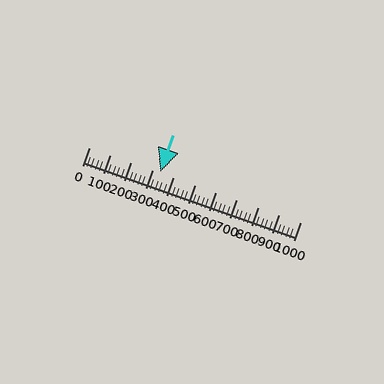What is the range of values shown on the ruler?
The ruler shows values from 0 to 1000.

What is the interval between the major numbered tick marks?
The major tick marks are spaced 100 units apart.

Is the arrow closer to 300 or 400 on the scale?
The arrow is closer to 300.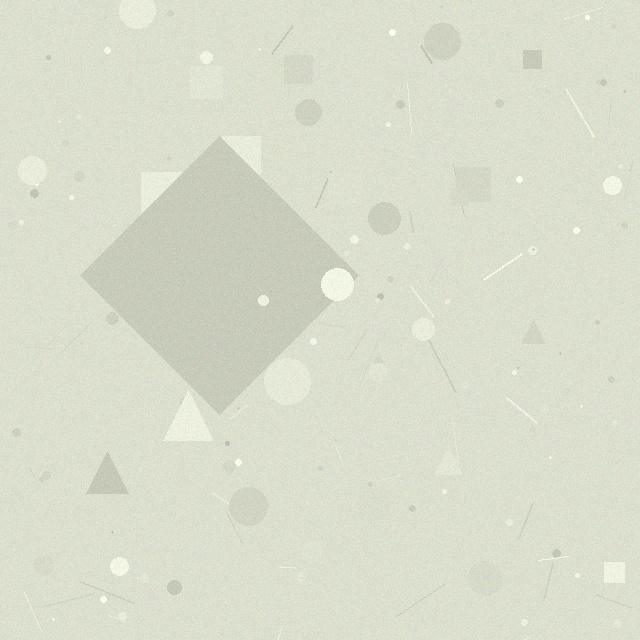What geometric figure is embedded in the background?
A diamond is embedded in the background.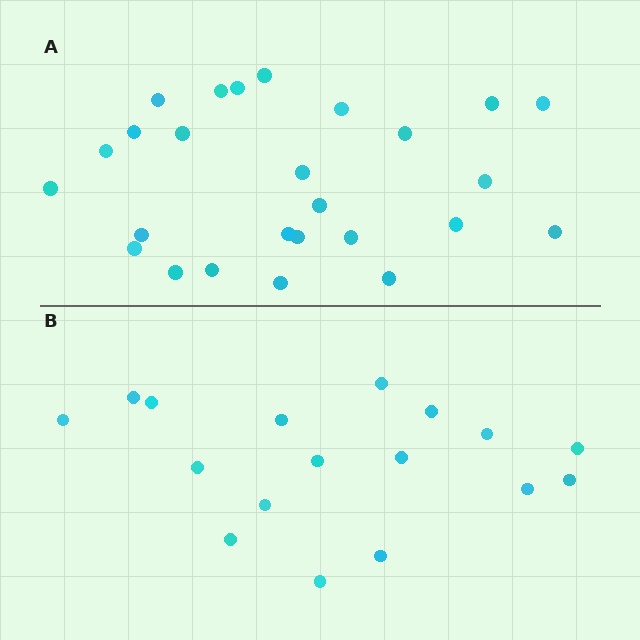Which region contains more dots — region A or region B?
Region A (the top region) has more dots.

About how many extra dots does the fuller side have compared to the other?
Region A has roughly 8 or so more dots than region B.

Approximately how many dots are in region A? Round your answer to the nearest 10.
About 30 dots. (The exact count is 26, which rounds to 30.)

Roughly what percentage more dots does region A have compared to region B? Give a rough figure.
About 55% more.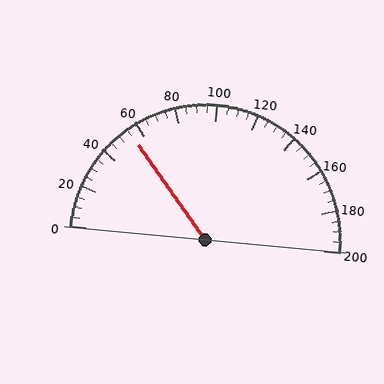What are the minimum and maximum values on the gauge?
The gauge ranges from 0 to 200.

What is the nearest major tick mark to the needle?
The nearest major tick mark is 60.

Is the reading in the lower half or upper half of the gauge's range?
The reading is in the lower half of the range (0 to 200).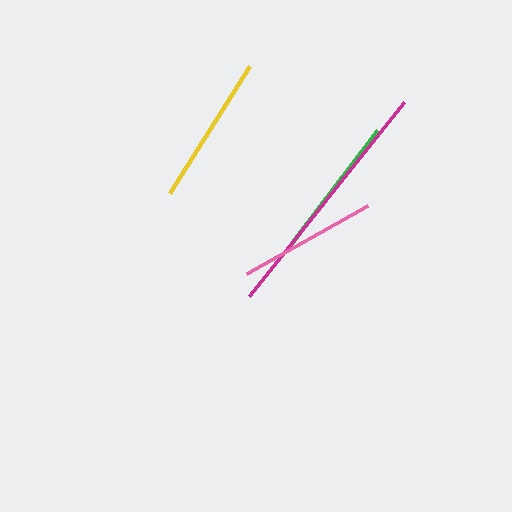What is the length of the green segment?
The green segment is approximately 141 pixels long.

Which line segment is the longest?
The magenta line is the longest at approximately 248 pixels.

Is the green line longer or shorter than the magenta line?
The magenta line is longer than the green line.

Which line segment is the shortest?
The pink line is the shortest at approximately 139 pixels.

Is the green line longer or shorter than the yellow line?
The yellow line is longer than the green line.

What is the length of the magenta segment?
The magenta segment is approximately 248 pixels long.